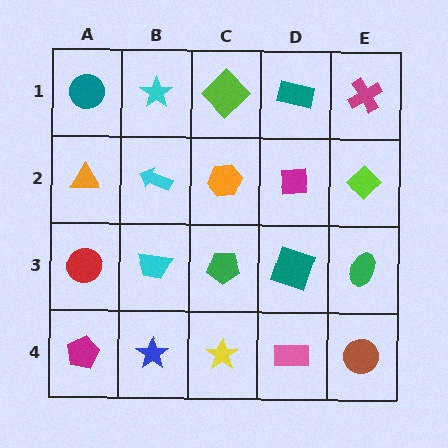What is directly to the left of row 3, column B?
A red circle.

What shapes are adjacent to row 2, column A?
A teal circle (row 1, column A), a red circle (row 3, column A), a cyan arrow (row 2, column B).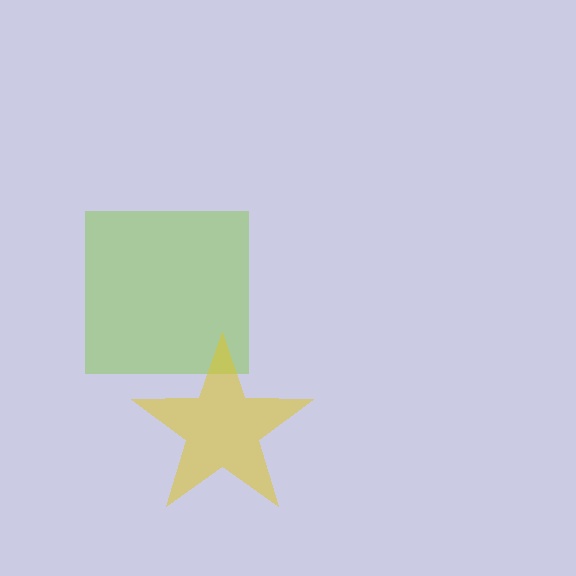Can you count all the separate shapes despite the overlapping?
Yes, there are 2 separate shapes.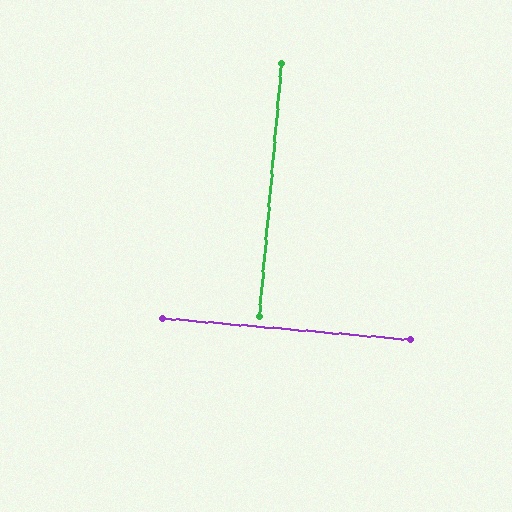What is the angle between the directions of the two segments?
Approximately 90 degrees.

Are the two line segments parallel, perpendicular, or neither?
Perpendicular — they meet at approximately 90°.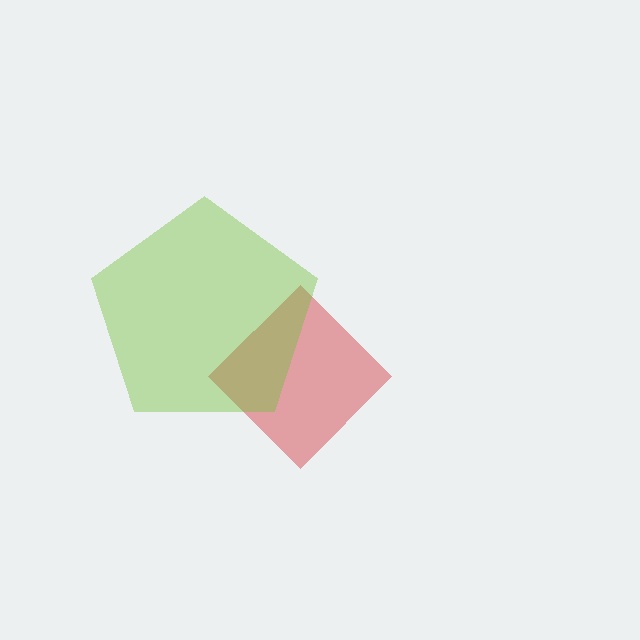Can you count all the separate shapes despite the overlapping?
Yes, there are 2 separate shapes.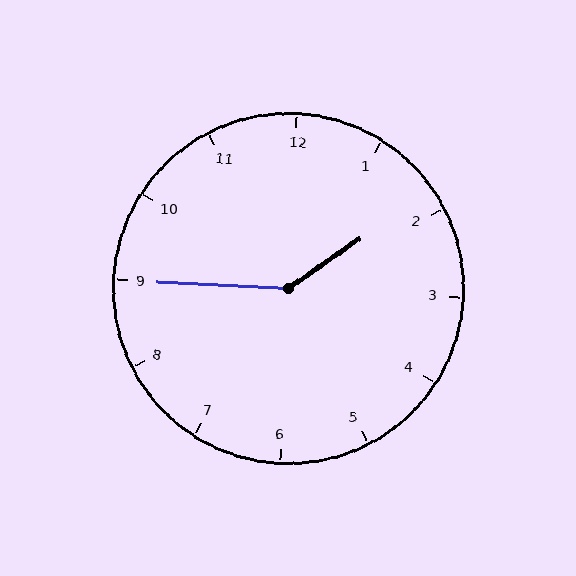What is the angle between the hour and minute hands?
Approximately 142 degrees.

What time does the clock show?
1:45.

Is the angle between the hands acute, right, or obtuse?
It is obtuse.